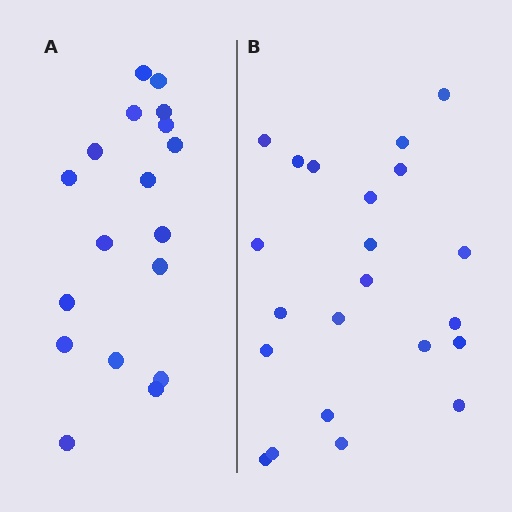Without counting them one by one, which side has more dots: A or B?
Region B (the right region) has more dots.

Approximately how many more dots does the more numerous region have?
Region B has about 4 more dots than region A.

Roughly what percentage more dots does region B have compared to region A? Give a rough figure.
About 20% more.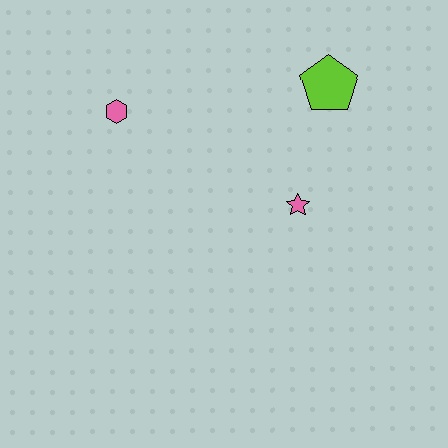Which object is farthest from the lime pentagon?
The pink hexagon is farthest from the lime pentagon.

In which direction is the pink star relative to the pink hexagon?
The pink star is to the right of the pink hexagon.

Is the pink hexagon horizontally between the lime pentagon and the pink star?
No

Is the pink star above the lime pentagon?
No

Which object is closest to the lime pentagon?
The pink star is closest to the lime pentagon.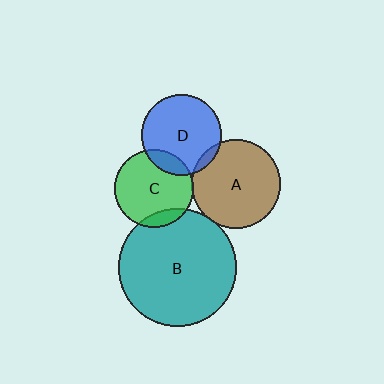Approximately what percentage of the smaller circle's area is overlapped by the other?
Approximately 10%.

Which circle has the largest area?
Circle B (teal).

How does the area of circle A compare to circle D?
Approximately 1.2 times.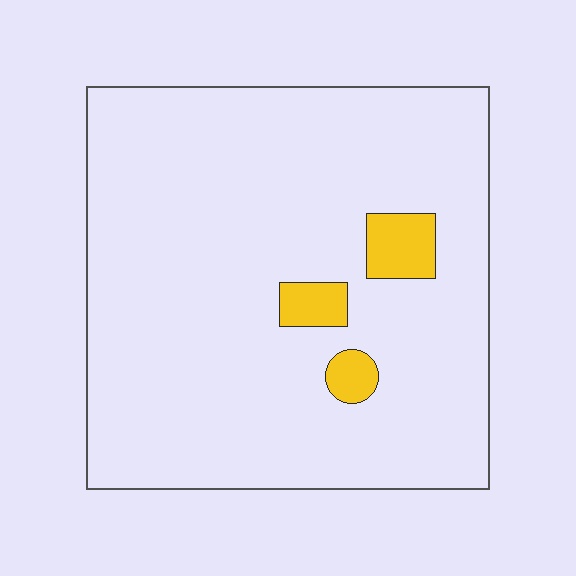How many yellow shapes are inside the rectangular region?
3.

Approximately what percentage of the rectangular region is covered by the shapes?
Approximately 5%.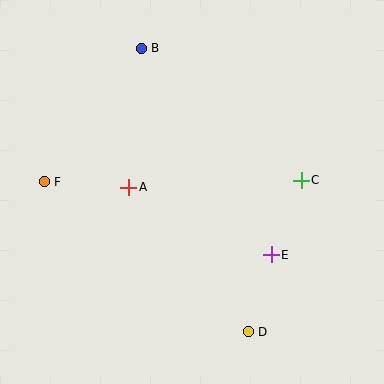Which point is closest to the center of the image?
Point A at (129, 187) is closest to the center.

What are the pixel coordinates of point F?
Point F is at (44, 182).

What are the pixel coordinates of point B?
Point B is at (141, 48).